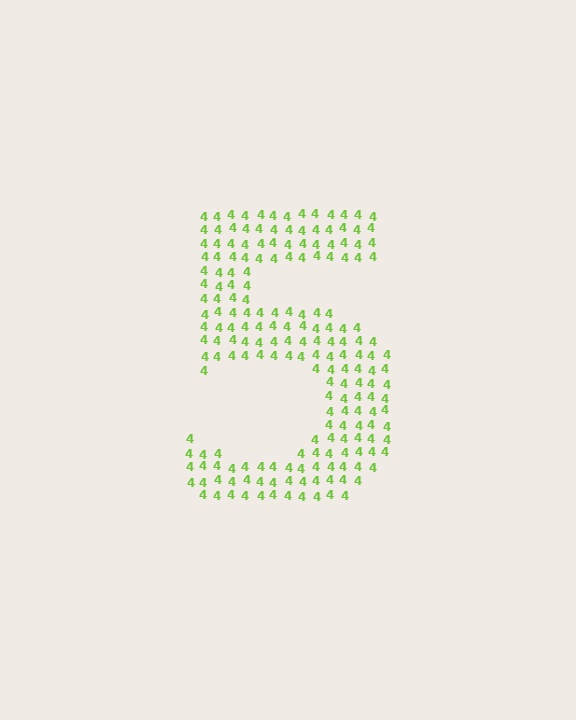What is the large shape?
The large shape is the digit 5.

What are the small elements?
The small elements are digit 4's.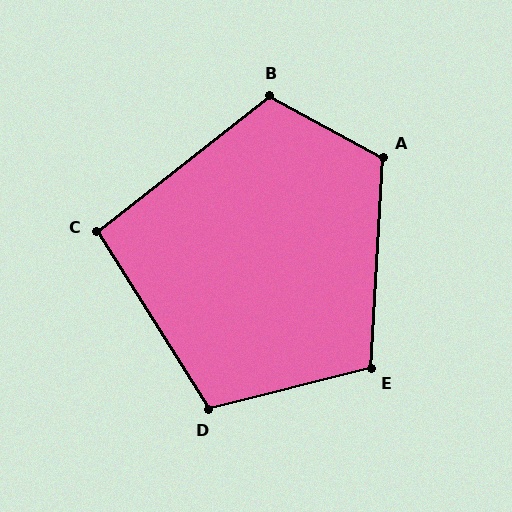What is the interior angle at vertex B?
Approximately 113 degrees (obtuse).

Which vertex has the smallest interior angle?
C, at approximately 96 degrees.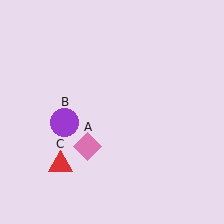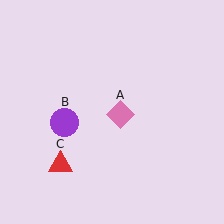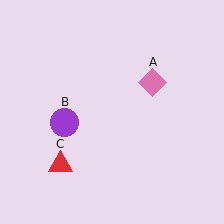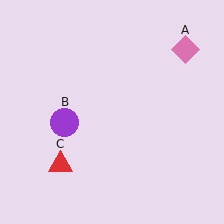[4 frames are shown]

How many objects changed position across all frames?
1 object changed position: pink diamond (object A).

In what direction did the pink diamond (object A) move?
The pink diamond (object A) moved up and to the right.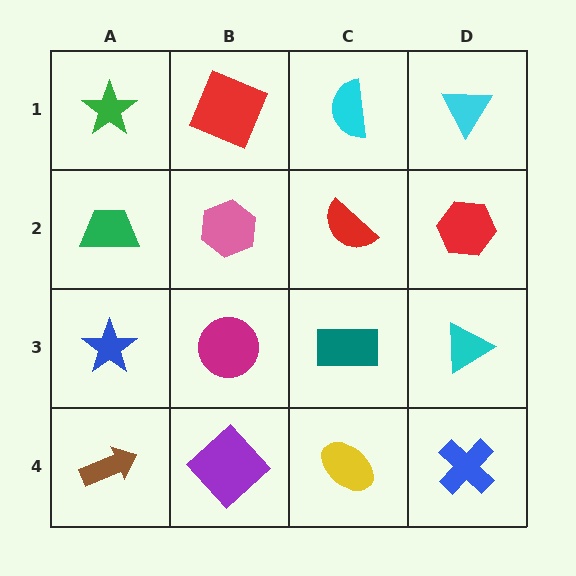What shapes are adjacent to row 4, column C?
A teal rectangle (row 3, column C), a purple diamond (row 4, column B), a blue cross (row 4, column D).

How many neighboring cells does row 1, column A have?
2.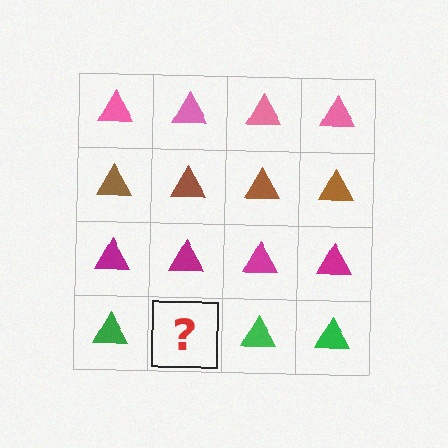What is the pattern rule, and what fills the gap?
The rule is that each row has a consistent color. The gap should be filled with a green triangle.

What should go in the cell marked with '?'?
The missing cell should contain a green triangle.